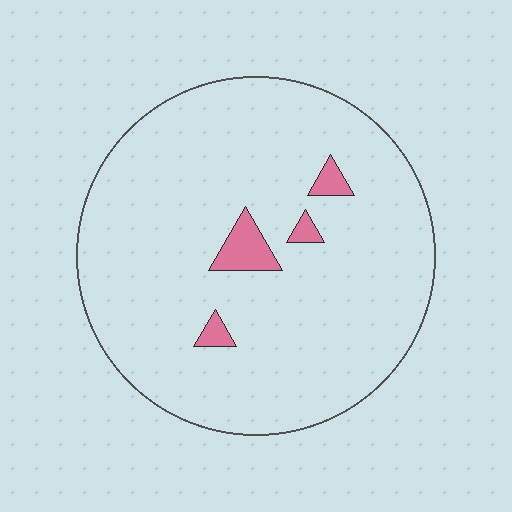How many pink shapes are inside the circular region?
4.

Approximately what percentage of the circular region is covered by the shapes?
Approximately 5%.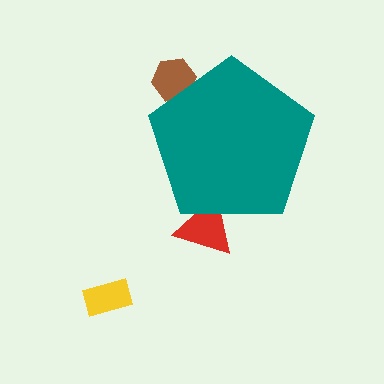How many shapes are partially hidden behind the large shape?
2 shapes are partially hidden.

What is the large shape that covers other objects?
A teal pentagon.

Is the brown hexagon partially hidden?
Yes, the brown hexagon is partially hidden behind the teal pentagon.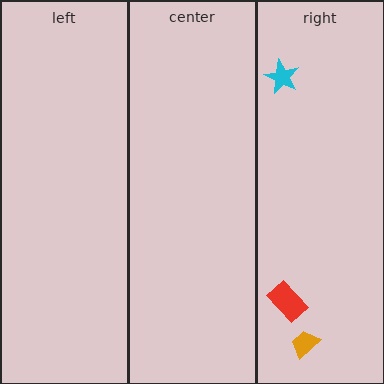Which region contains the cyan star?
The right region.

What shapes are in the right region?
The red rectangle, the orange trapezoid, the cyan star.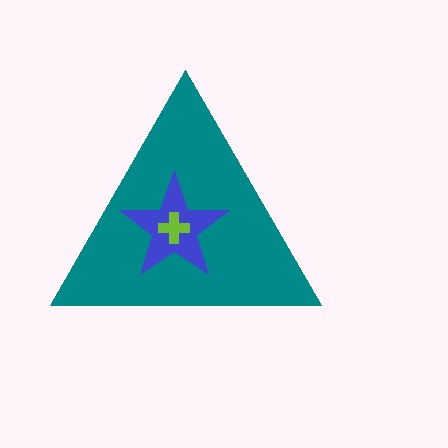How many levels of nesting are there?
3.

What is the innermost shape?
The lime cross.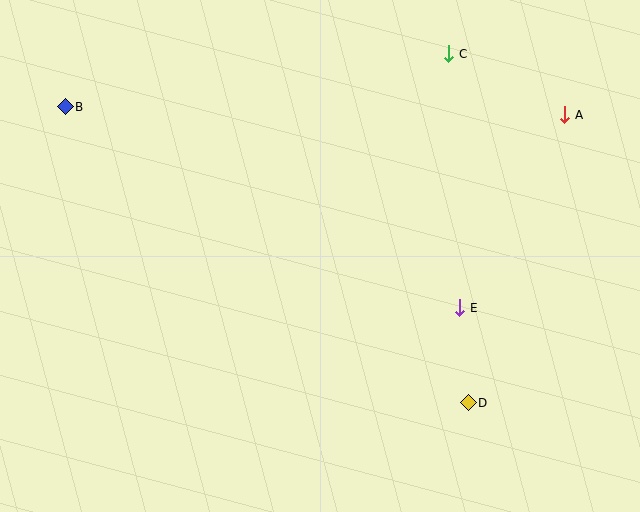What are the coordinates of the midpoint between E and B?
The midpoint between E and B is at (263, 207).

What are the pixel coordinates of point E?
Point E is at (460, 308).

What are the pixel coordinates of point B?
Point B is at (65, 107).